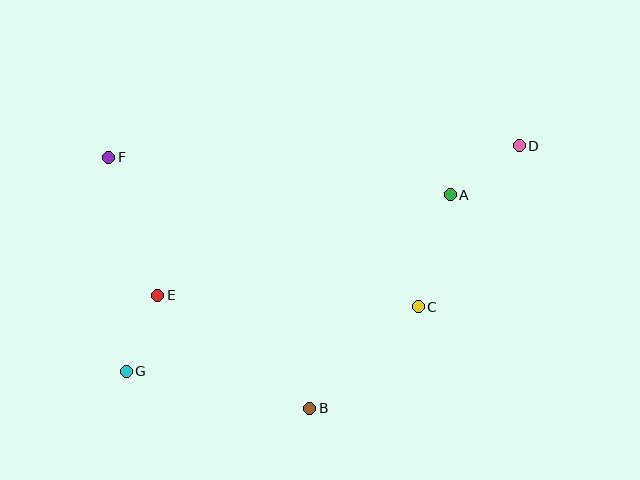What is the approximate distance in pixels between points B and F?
The distance between B and F is approximately 322 pixels.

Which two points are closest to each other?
Points E and G are closest to each other.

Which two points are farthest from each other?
Points D and G are farthest from each other.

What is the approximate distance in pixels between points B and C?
The distance between B and C is approximately 149 pixels.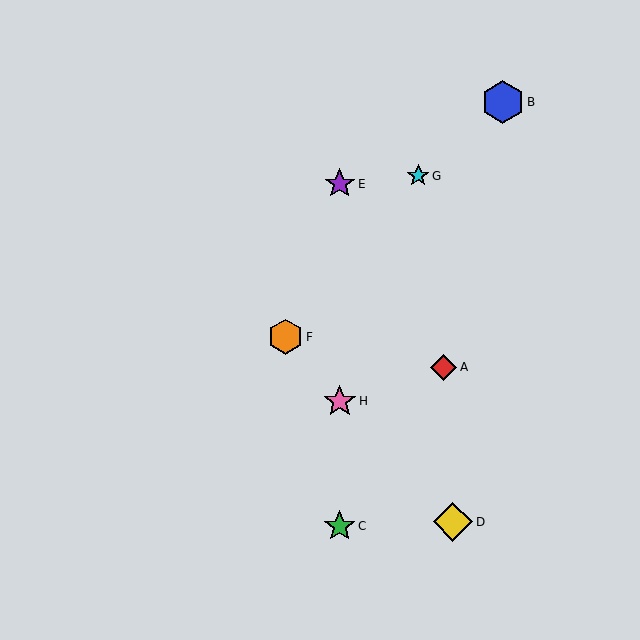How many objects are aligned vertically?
3 objects (C, E, H) are aligned vertically.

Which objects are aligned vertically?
Objects C, E, H are aligned vertically.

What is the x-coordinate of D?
Object D is at x≈453.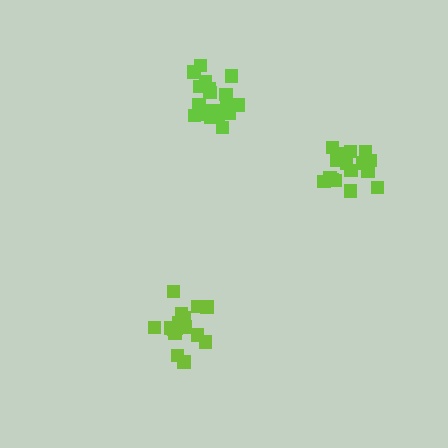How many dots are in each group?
Group 1: 16 dots, Group 2: 19 dots, Group 3: 16 dots (51 total).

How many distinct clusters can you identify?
There are 3 distinct clusters.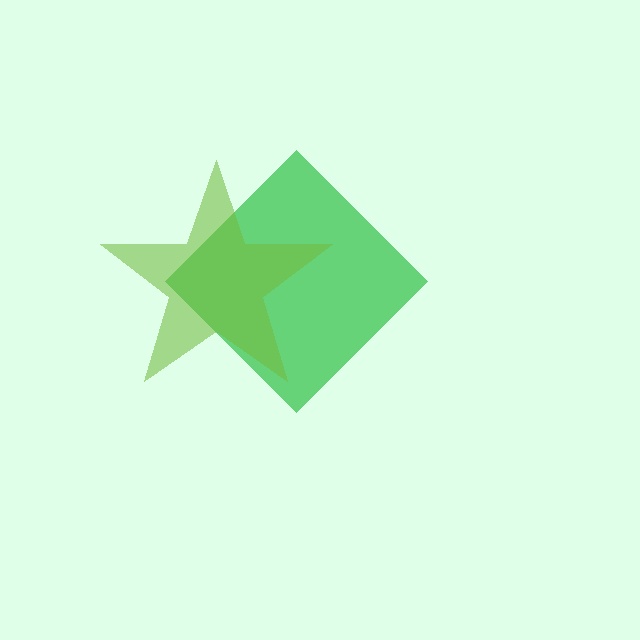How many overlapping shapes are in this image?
There are 2 overlapping shapes in the image.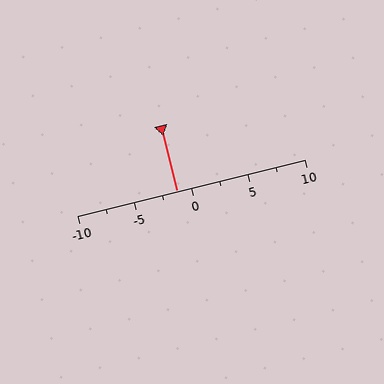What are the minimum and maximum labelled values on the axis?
The axis runs from -10 to 10.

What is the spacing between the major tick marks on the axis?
The major ticks are spaced 5 apart.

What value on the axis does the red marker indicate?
The marker indicates approximately -1.2.